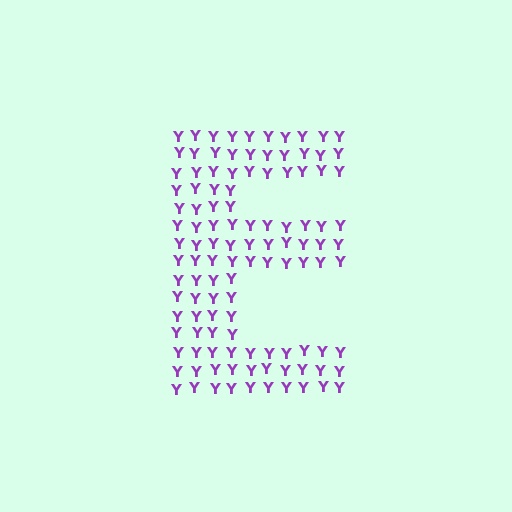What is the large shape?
The large shape is the letter E.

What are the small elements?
The small elements are letter Y's.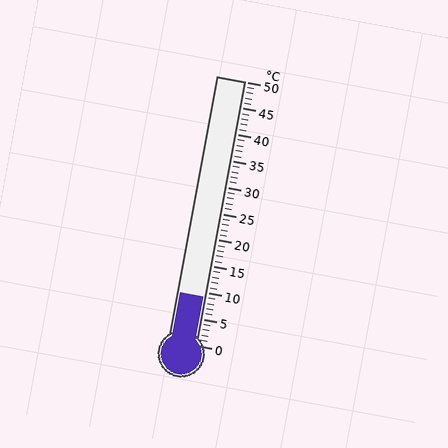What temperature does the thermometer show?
The thermometer shows approximately 9°C.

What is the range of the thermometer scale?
The thermometer scale ranges from 0°C to 50°C.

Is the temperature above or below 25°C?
The temperature is below 25°C.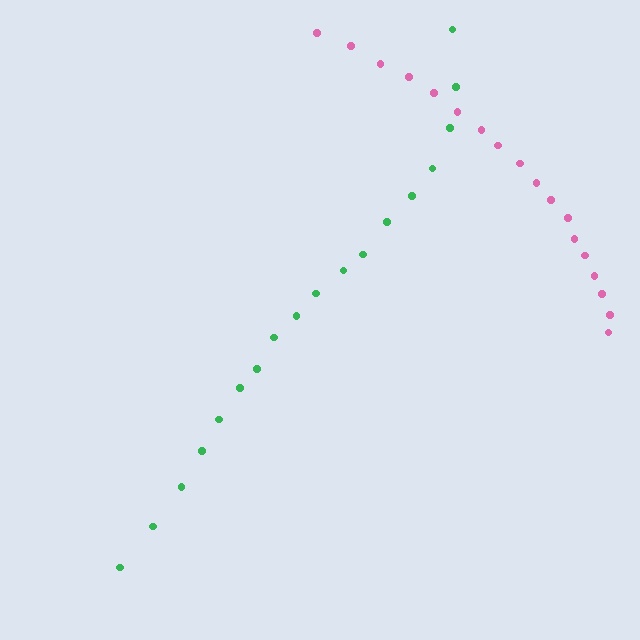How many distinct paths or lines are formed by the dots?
There are 2 distinct paths.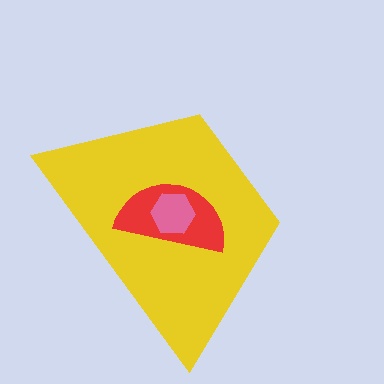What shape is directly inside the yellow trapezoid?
The red semicircle.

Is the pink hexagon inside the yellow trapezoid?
Yes.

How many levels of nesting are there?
3.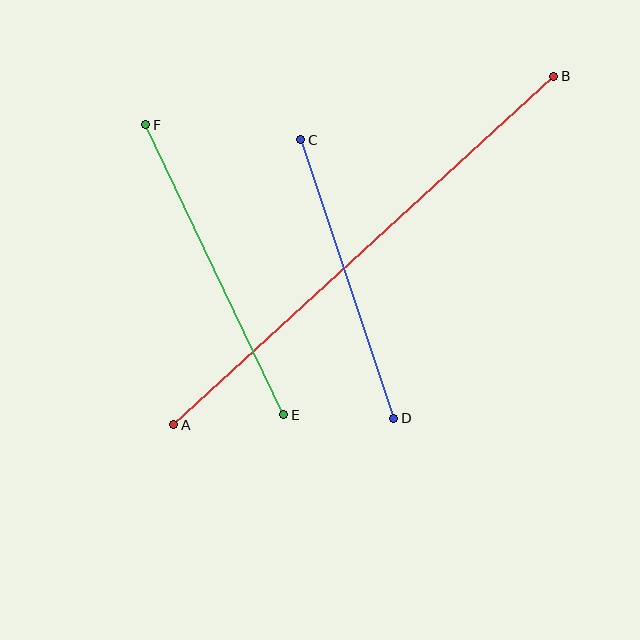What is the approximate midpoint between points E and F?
The midpoint is at approximately (215, 270) pixels.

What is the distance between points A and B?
The distance is approximately 516 pixels.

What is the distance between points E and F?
The distance is approximately 322 pixels.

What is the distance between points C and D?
The distance is approximately 294 pixels.